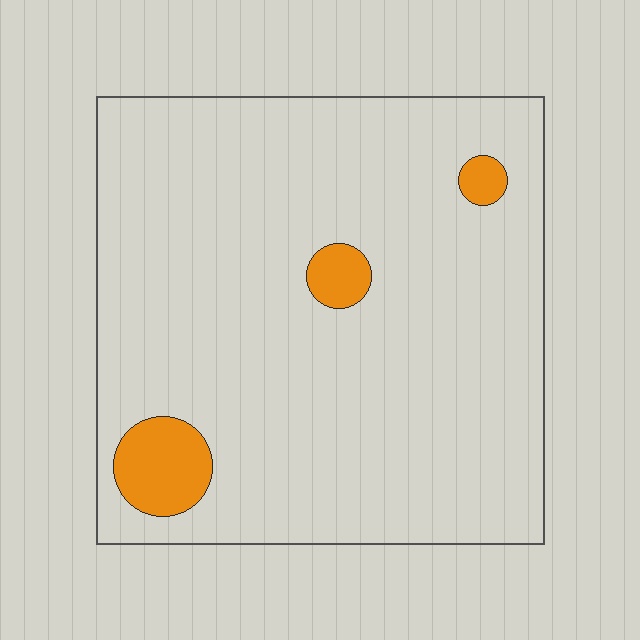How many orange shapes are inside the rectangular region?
3.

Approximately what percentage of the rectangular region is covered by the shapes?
Approximately 5%.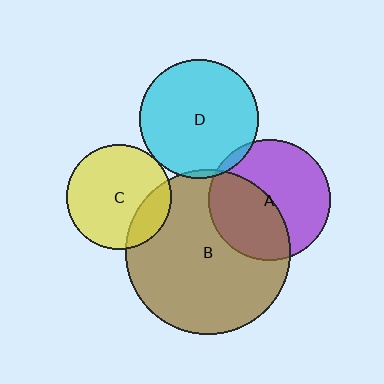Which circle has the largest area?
Circle B (brown).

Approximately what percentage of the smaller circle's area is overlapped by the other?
Approximately 45%.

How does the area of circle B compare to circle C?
Approximately 2.4 times.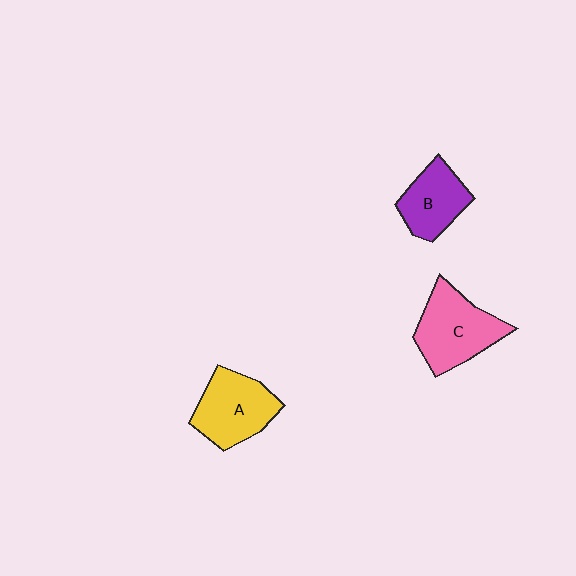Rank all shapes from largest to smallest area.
From largest to smallest: C (pink), A (yellow), B (purple).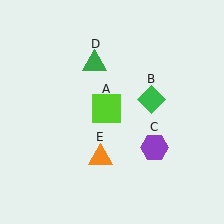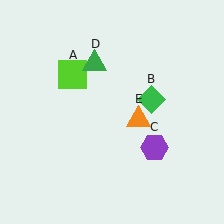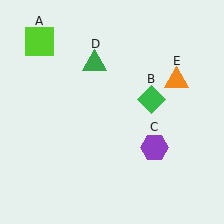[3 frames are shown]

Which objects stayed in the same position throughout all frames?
Green diamond (object B) and purple hexagon (object C) and green triangle (object D) remained stationary.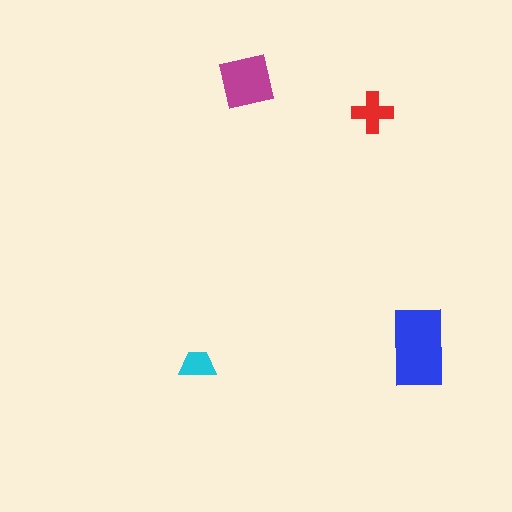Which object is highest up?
The magenta square is topmost.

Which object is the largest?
The blue rectangle.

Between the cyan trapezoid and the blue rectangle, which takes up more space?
The blue rectangle.